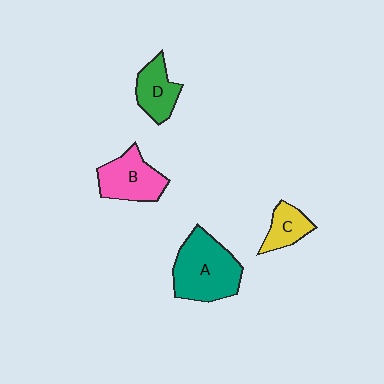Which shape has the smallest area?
Shape C (yellow).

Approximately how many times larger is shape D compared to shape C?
Approximately 1.3 times.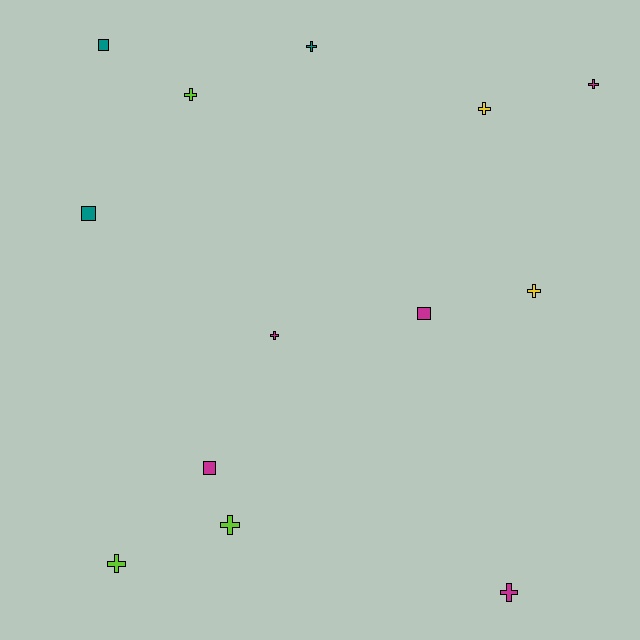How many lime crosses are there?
There are 3 lime crosses.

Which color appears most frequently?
Magenta, with 5 objects.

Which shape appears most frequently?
Cross, with 9 objects.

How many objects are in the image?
There are 13 objects.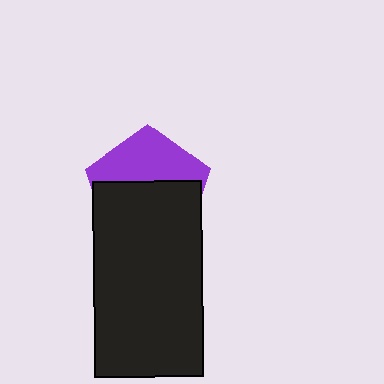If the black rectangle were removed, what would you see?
You would see the complete purple pentagon.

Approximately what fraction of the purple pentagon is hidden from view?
Roughly 59% of the purple pentagon is hidden behind the black rectangle.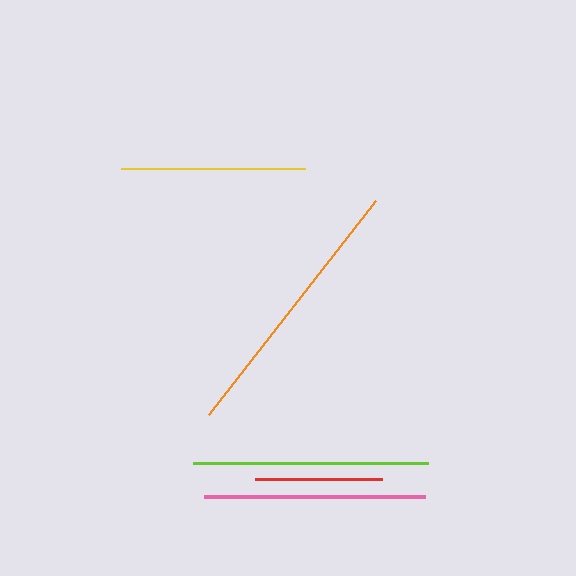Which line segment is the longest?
The orange line is the longest at approximately 272 pixels.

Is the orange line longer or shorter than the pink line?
The orange line is longer than the pink line.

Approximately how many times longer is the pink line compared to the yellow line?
The pink line is approximately 1.2 times the length of the yellow line.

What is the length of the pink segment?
The pink segment is approximately 220 pixels long.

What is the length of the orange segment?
The orange segment is approximately 272 pixels long.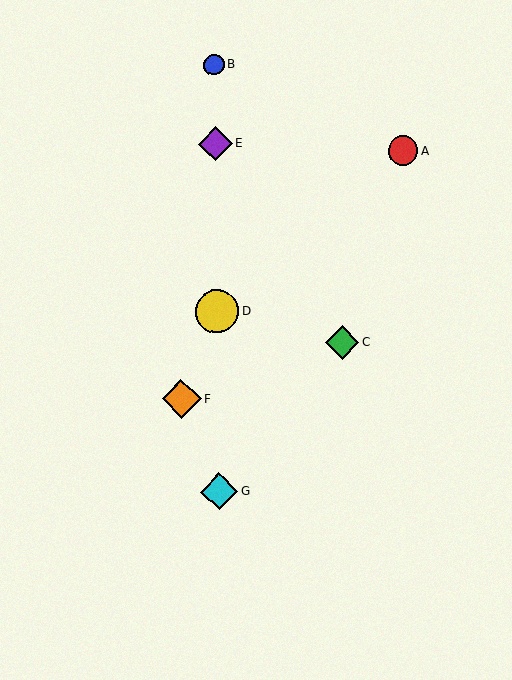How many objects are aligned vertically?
4 objects (B, D, E, G) are aligned vertically.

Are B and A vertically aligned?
No, B is at x≈214 and A is at x≈403.